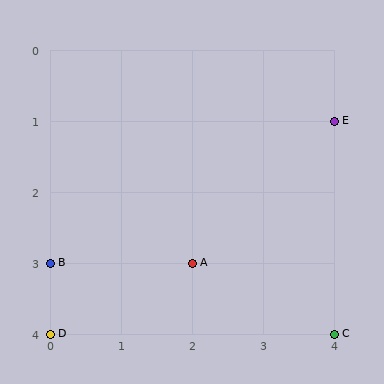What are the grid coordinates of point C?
Point C is at grid coordinates (4, 4).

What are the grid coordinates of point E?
Point E is at grid coordinates (4, 1).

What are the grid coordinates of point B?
Point B is at grid coordinates (0, 3).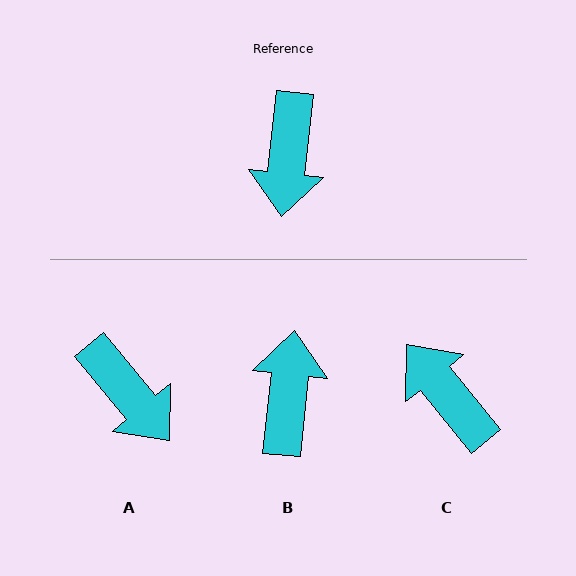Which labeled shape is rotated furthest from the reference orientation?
B, about 180 degrees away.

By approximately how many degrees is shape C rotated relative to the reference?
Approximately 134 degrees clockwise.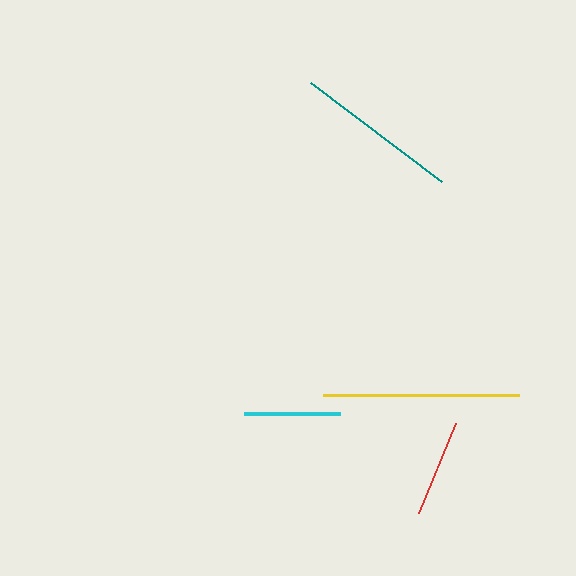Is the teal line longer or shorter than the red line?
The teal line is longer than the red line.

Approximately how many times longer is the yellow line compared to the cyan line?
The yellow line is approximately 2.0 times the length of the cyan line.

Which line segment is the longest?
The yellow line is the longest at approximately 196 pixels.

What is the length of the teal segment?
The teal segment is approximately 164 pixels long.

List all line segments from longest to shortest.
From longest to shortest: yellow, teal, red, cyan.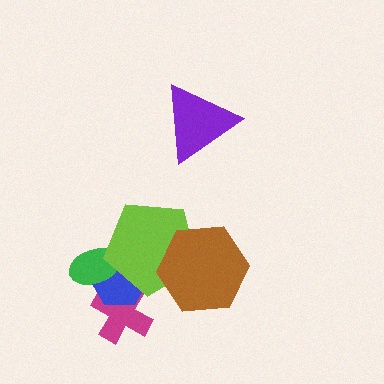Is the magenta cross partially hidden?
Yes, it is partially covered by another shape.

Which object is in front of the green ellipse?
The lime pentagon is in front of the green ellipse.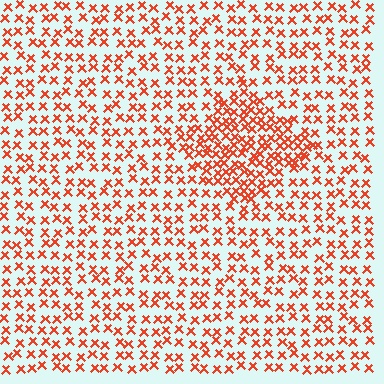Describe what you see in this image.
The image contains small red elements arranged at two different densities. A diamond-shaped region is visible where the elements are more densely packed than the surrounding area.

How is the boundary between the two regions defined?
The boundary is defined by a change in element density (approximately 2.0x ratio). All elements are the same color, size, and shape.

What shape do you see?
I see a diamond.